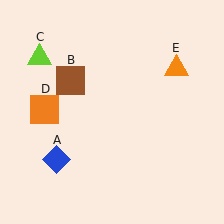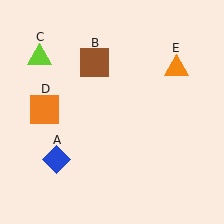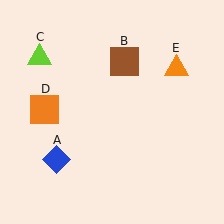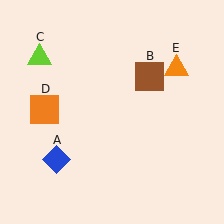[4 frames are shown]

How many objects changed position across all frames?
1 object changed position: brown square (object B).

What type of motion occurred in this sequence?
The brown square (object B) rotated clockwise around the center of the scene.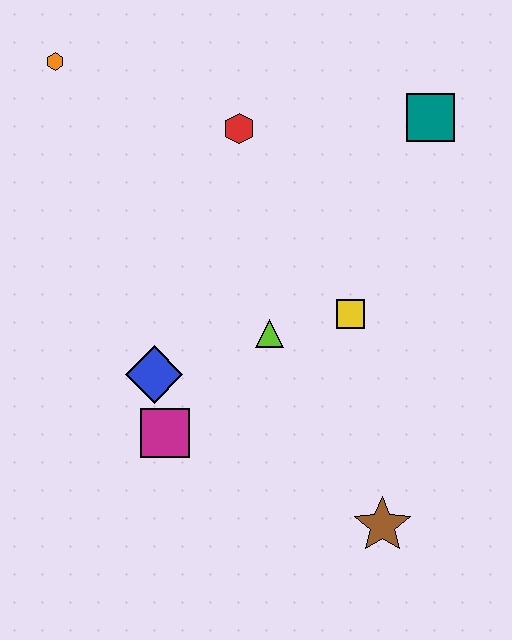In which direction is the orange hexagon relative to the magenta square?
The orange hexagon is above the magenta square.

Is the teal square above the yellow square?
Yes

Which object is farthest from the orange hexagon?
The brown star is farthest from the orange hexagon.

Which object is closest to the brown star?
The yellow square is closest to the brown star.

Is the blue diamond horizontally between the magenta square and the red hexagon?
No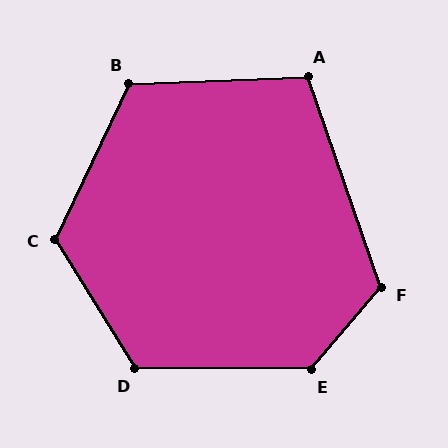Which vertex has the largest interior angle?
E, at approximately 130 degrees.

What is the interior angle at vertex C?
Approximately 123 degrees (obtuse).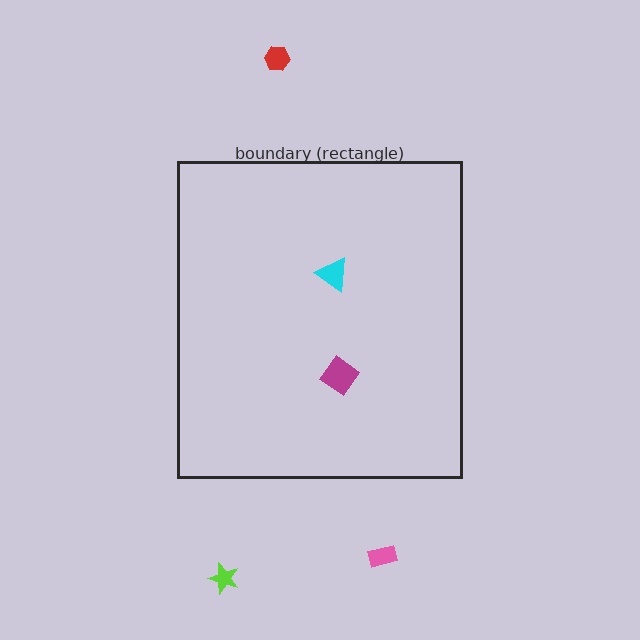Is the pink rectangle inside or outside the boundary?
Outside.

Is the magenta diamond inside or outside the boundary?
Inside.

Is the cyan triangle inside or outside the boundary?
Inside.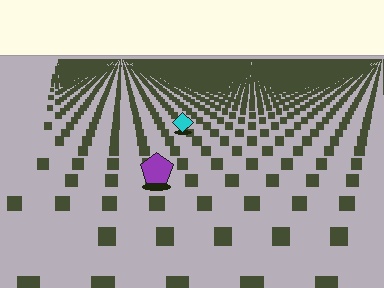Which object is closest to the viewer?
The purple pentagon is closest. The texture marks near it are larger and more spread out.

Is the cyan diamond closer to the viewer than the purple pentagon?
No. The purple pentagon is closer — you can tell from the texture gradient: the ground texture is coarser near it.